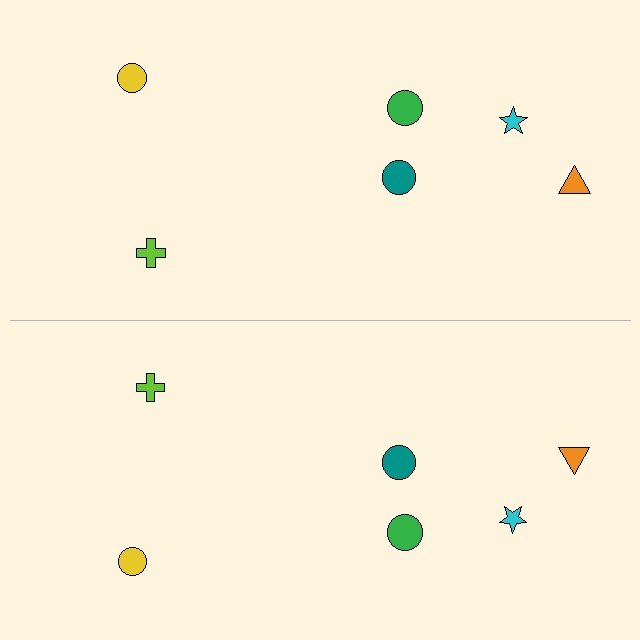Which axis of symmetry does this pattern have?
The pattern has a horizontal axis of symmetry running through the center of the image.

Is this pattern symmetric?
Yes, this pattern has bilateral (reflection) symmetry.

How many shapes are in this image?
There are 12 shapes in this image.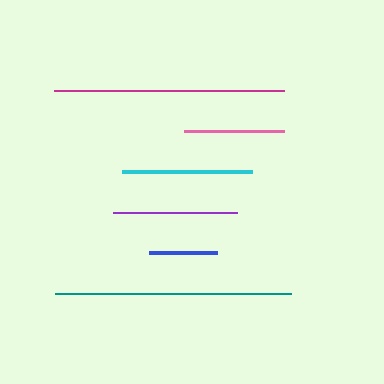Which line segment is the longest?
The teal line is the longest at approximately 236 pixels.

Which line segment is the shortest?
The blue line is the shortest at approximately 68 pixels.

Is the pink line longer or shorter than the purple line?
The purple line is longer than the pink line.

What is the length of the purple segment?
The purple segment is approximately 123 pixels long.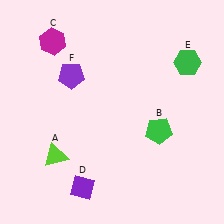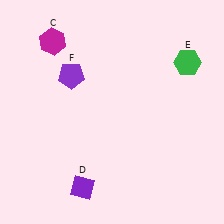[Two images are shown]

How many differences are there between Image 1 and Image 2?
There are 2 differences between the two images.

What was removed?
The green pentagon (B), the lime triangle (A) were removed in Image 2.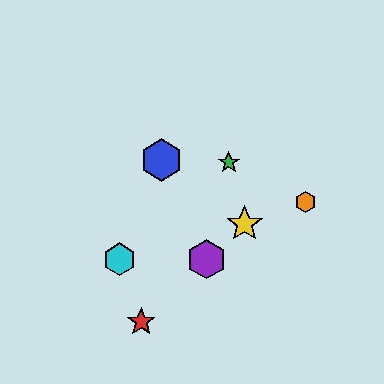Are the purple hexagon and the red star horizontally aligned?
No, the purple hexagon is at y≈259 and the red star is at y≈322.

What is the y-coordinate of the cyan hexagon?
The cyan hexagon is at y≈259.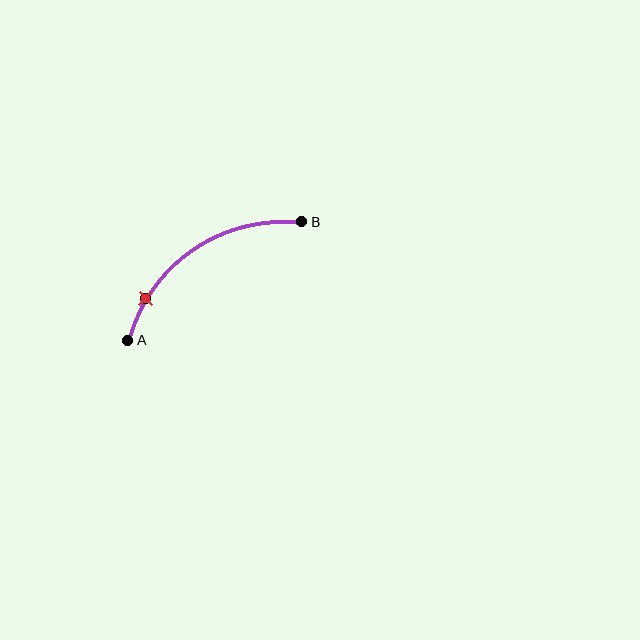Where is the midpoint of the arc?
The arc midpoint is the point on the curve farthest from the straight line joining A and B. It sits above and to the left of that line.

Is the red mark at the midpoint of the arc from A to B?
No. The red mark lies on the arc but is closer to endpoint A. The arc midpoint would be at the point on the curve equidistant along the arc from both A and B.